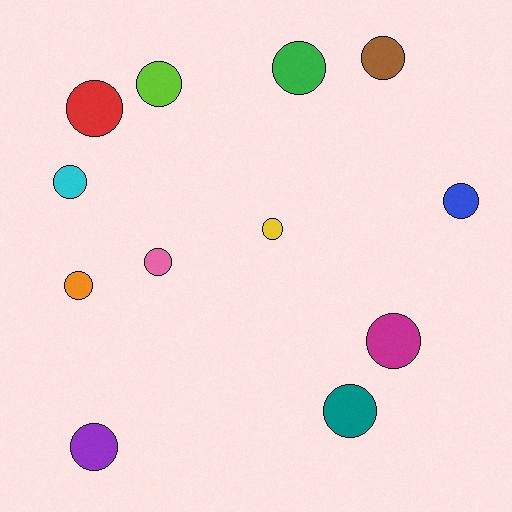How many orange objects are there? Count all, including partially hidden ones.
There is 1 orange object.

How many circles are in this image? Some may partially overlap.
There are 12 circles.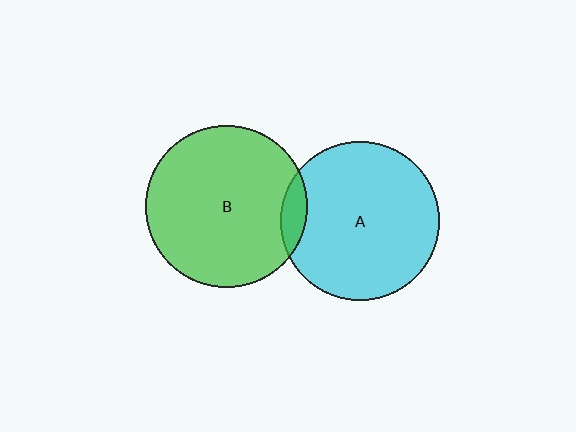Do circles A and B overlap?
Yes.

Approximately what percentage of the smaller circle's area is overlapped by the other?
Approximately 10%.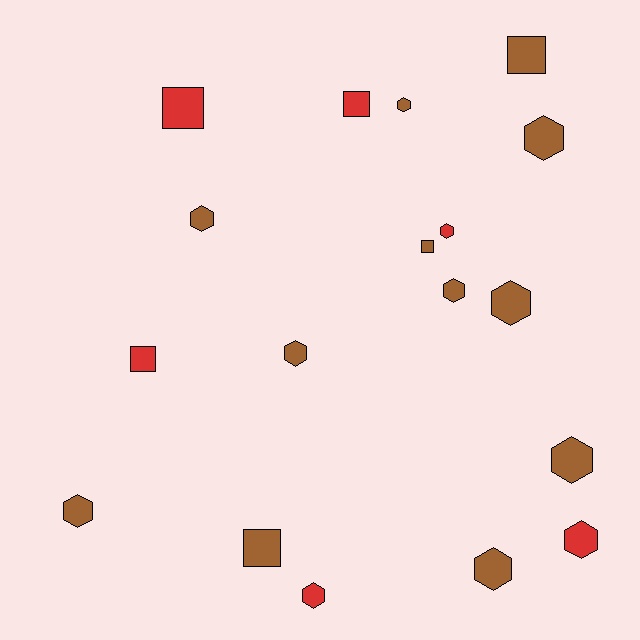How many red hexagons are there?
There are 3 red hexagons.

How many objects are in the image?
There are 18 objects.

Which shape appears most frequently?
Hexagon, with 12 objects.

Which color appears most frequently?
Brown, with 12 objects.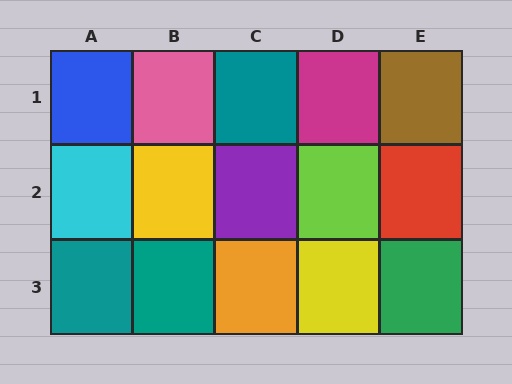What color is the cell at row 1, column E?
Brown.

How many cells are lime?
1 cell is lime.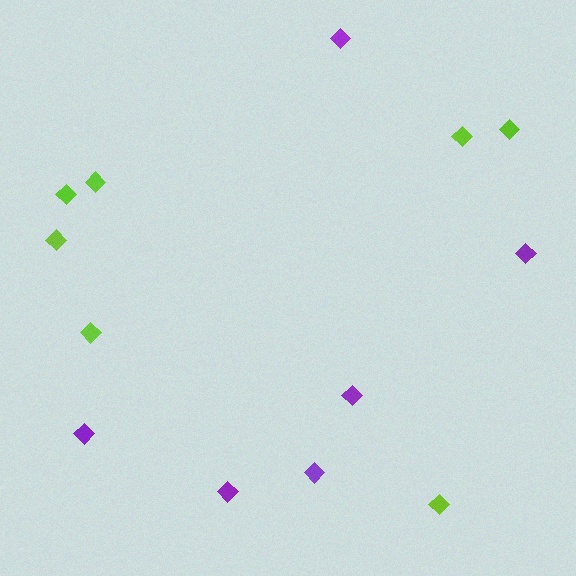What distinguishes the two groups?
There are 2 groups: one group of lime diamonds (7) and one group of purple diamonds (6).